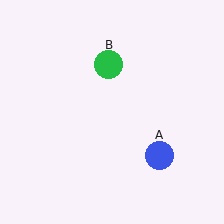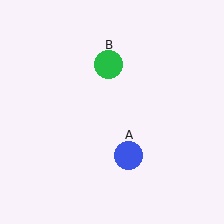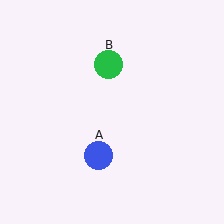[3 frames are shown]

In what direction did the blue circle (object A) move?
The blue circle (object A) moved left.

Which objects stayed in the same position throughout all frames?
Green circle (object B) remained stationary.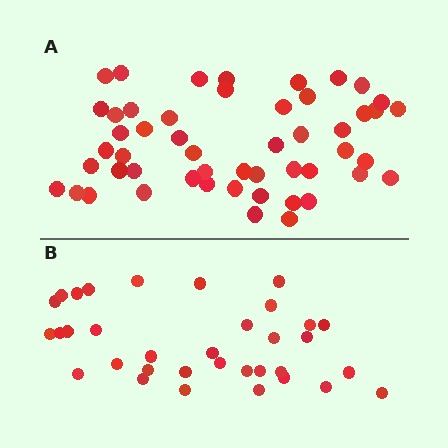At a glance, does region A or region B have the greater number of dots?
Region A (the top region) has more dots.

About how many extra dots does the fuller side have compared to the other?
Region A has approximately 15 more dots than region B.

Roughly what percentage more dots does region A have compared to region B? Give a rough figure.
About 50% more.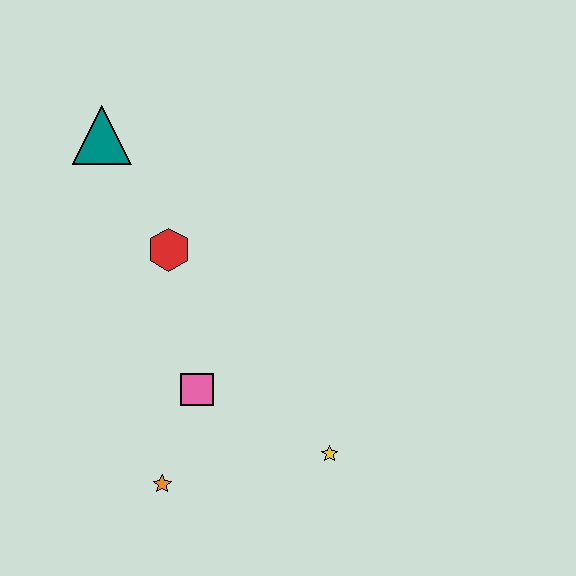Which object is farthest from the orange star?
The teal triangle is farthest from the orange star.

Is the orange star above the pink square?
No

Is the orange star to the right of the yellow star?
No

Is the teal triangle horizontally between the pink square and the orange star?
No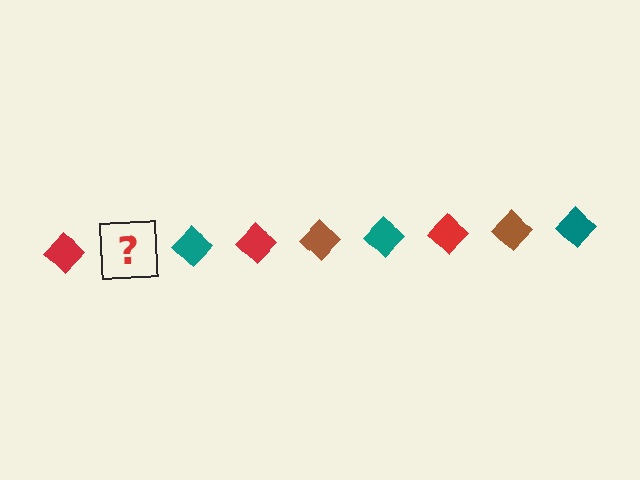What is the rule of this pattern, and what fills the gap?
The rule is that the pattern cycles through red, brown, teal diamonds. The gap should be filled with a brown diamond.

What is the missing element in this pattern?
The missing element is a brown diamond.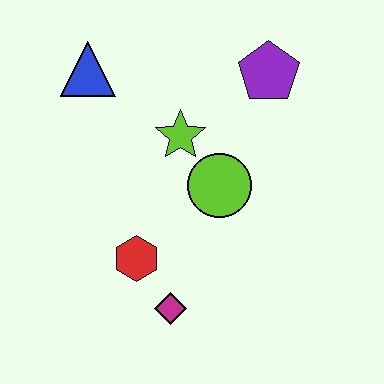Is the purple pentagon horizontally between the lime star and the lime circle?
No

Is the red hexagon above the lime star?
No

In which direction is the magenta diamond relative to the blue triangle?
The magenta diamond is below the blue triangle.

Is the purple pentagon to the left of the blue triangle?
No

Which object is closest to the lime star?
The lime circle is closest to the lime star.